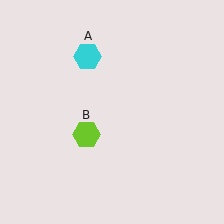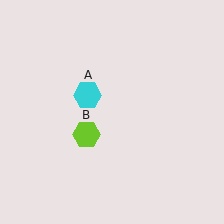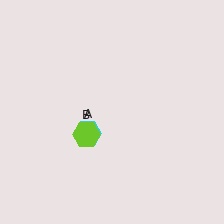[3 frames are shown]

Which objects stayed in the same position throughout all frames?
Lime hexagon (object B) remained stationary.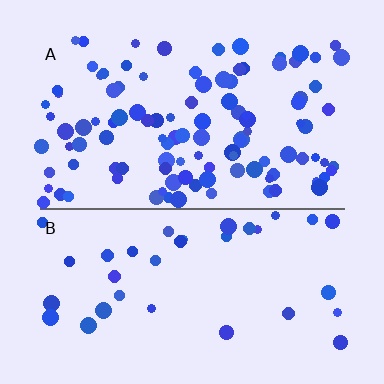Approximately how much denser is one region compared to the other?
Approximately 3.1× — region A over region B.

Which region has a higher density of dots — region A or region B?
A (the top).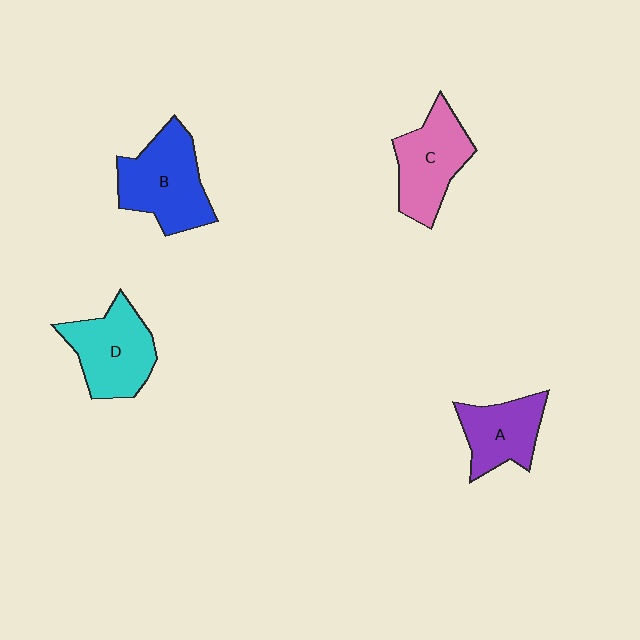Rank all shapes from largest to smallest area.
From largest to smallest: B (blue), D (cyan), C (pink), A (purple).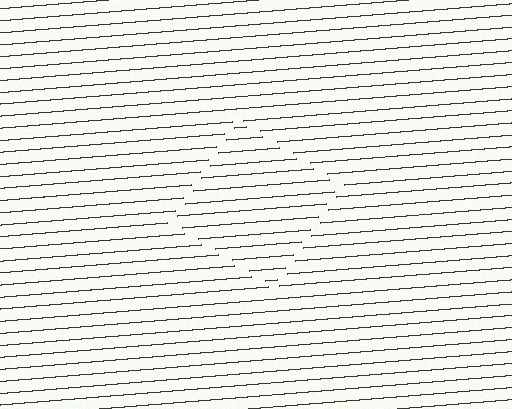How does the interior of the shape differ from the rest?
The interior of the shape contains the same grating, shifted by half a period — the contour is defined by the phase discontinuity where line-ends from the inner and outer gratings abut.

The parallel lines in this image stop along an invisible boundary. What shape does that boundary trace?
An illusory square. The interior of the shape contains the same grating, shifted by half a period — the contour is defined by the phase discontinuity where line-ends from the inner and outer gratings abut.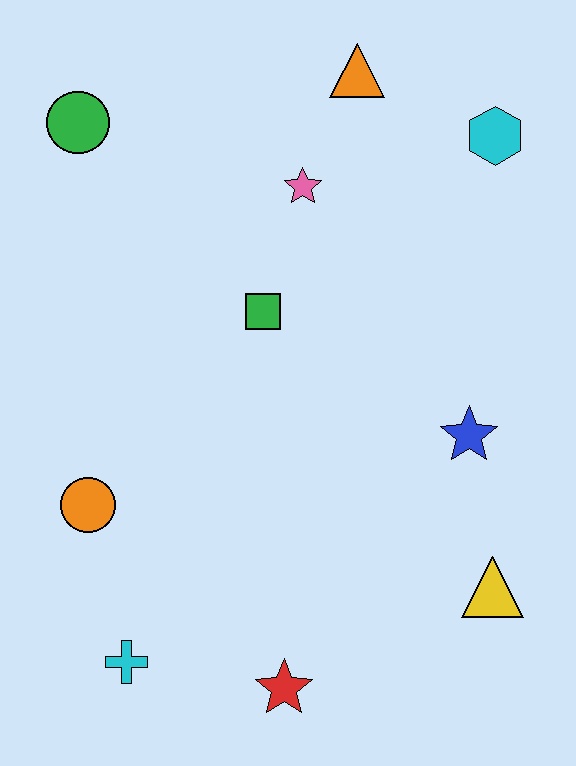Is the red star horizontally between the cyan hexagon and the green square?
Yes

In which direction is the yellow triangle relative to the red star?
The yellow triangle is to the right of the red star.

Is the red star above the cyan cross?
No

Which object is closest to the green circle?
The pink star is closest to the green circle.